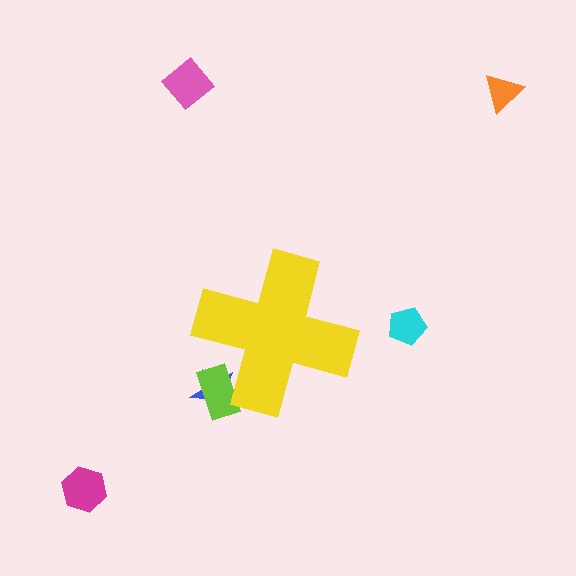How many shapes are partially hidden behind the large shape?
2 shapes are partially hidden.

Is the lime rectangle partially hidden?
Yes, the lime rectangle is partially hidden behind the yellow cross.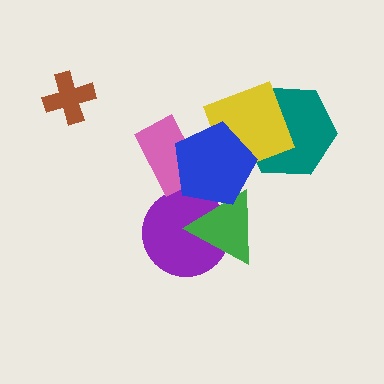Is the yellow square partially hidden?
Yes, it is partially covered by another shape.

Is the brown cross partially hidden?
No, no other shape covers it.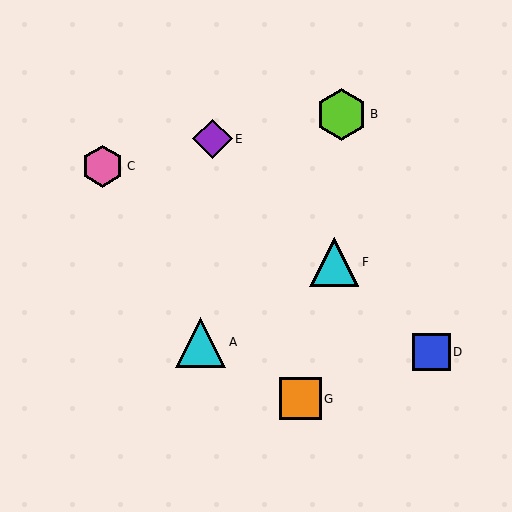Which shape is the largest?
The lime hexagon (labeled B) is the largest.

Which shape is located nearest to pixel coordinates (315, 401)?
The orange square (labeled G) at (300, 399) is nearest to that location.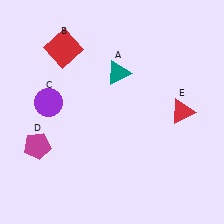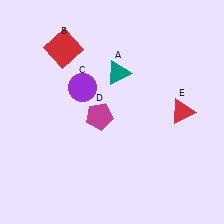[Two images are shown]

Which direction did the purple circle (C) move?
The purple circle (C) moved right.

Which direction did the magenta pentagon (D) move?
The magenta pentagon (D) moved right.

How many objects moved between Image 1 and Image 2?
2 objects moved between the two images.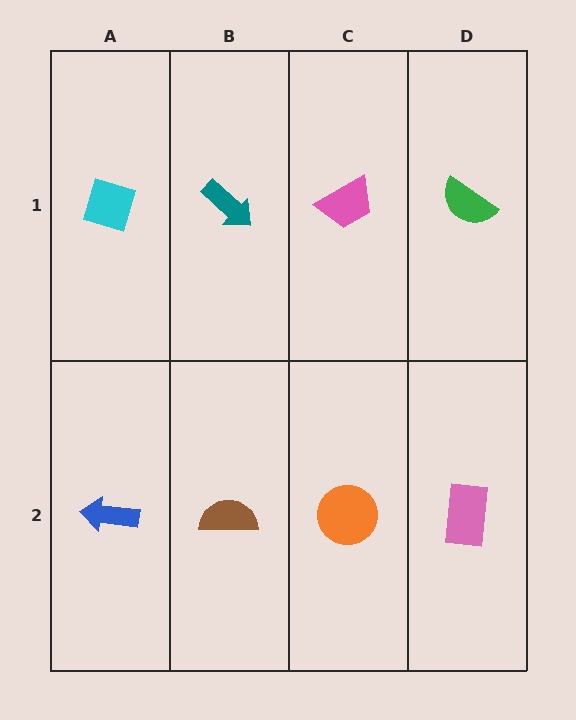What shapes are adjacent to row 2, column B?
A teal arrow (row 1, column B), a blue arrow (row 2, column A), an orange circle (row 2, column C).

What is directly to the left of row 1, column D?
A pink trapezoid.